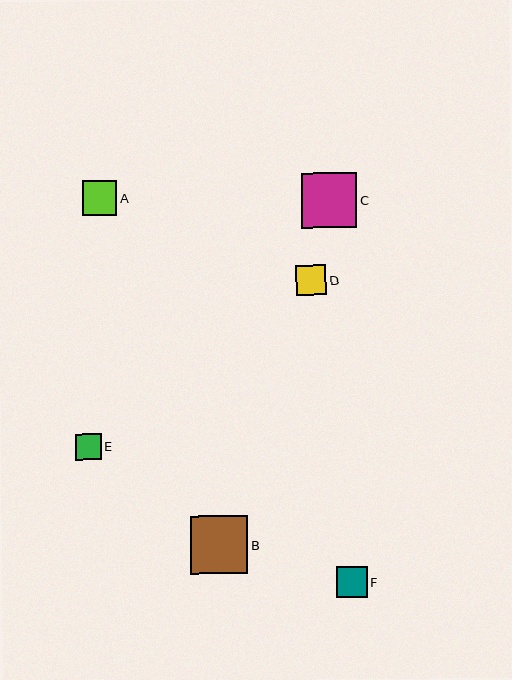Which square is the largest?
Square B is the largest with a size of approximately 58 pixels.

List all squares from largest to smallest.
From largest to smallest: B, C, A, F, D, E.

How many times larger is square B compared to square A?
Square B is approximately 1.7 times the size of square A.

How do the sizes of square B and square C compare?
Square B and square C are approximately the same size.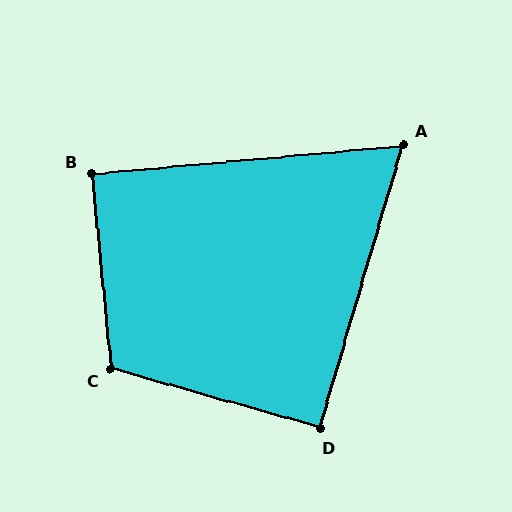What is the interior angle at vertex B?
Approximately 90 degrees (approximately right).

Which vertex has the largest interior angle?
C, at approximately 111 degrees.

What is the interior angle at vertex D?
Approximately 90 degrees (approximately right).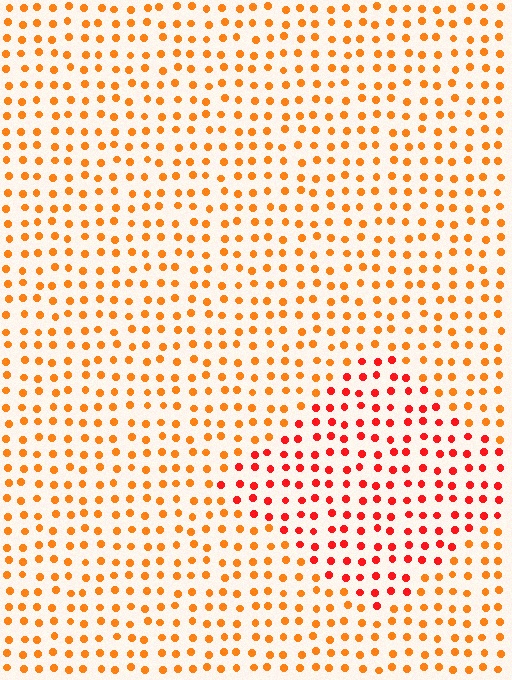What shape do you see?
I see a diamond.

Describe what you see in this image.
The image is filled with small orange elements in a uniform arrangement. A diamond-shaped region is visible where the elements are tinted to a slightly different hue, forming a subtle color boundary.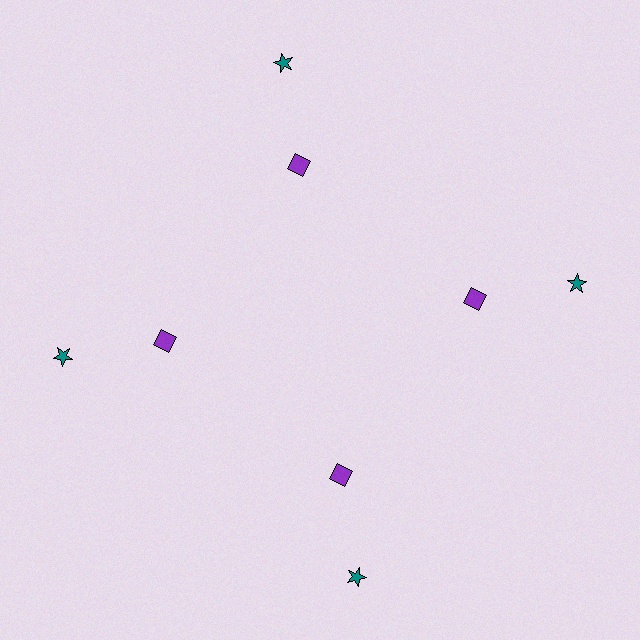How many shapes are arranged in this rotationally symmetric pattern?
There are 8 shapes, arranged in 4 groups of 2.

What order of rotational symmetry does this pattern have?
This pattern has 4-fold rotational symmetry.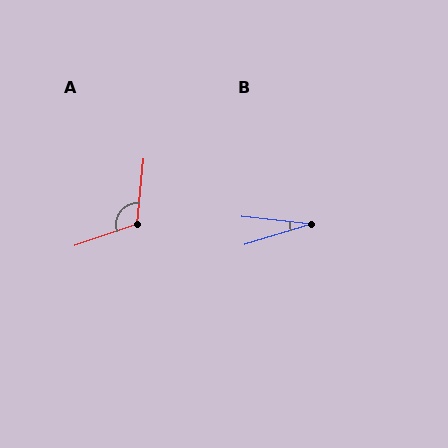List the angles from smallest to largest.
B (23°), A (115°).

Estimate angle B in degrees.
Approximately 23 degrees.